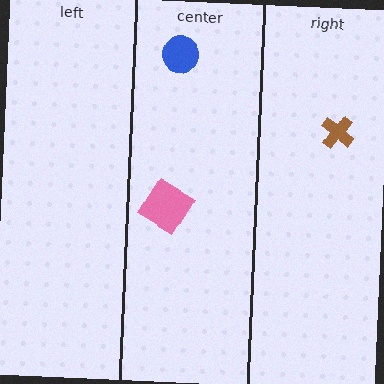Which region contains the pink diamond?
The center region.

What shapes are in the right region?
The brown cross.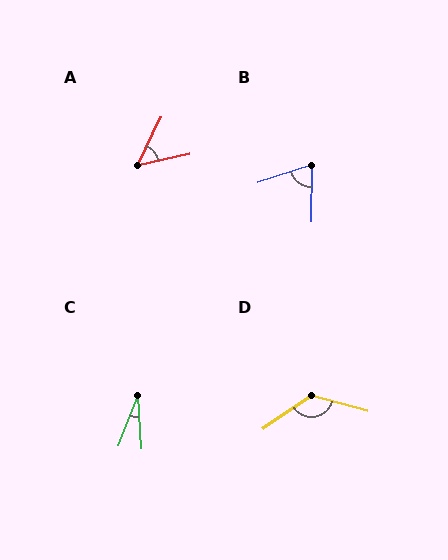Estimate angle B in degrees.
Approximately 72 degrees.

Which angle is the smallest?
C, at approximately 25 degrees.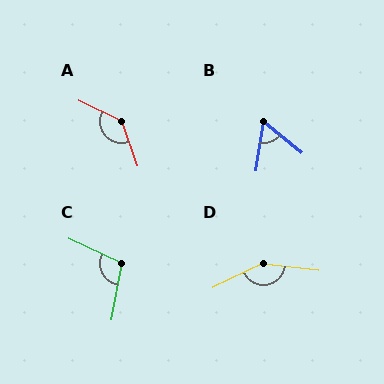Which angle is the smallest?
B, at approximately 60 degrees.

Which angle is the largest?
D, at approximately 147 degrees.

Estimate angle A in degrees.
Approximately 134 degrees.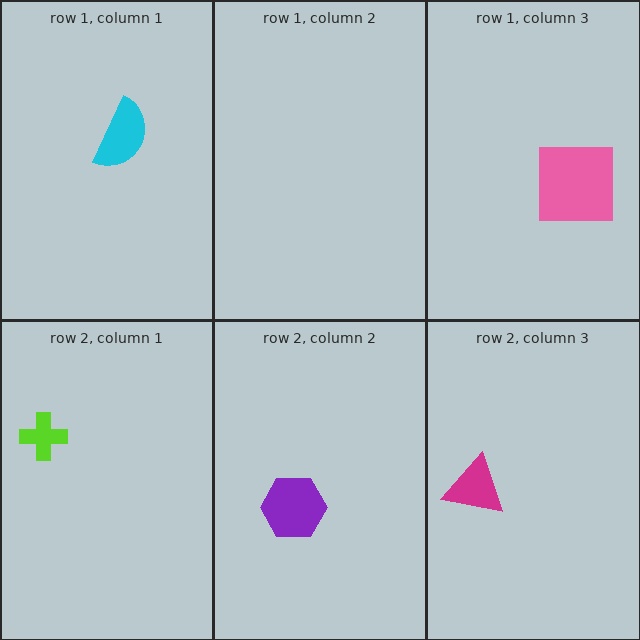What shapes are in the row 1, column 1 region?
The cyan semicircle.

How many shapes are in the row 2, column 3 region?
1.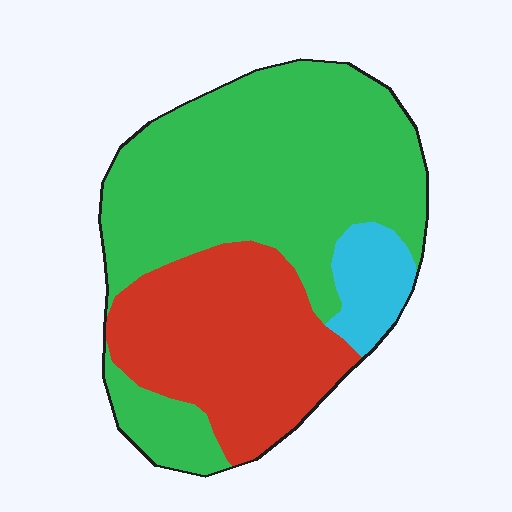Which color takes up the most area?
Green, at roughly 60%.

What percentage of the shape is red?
Red covers 33% of the shape.